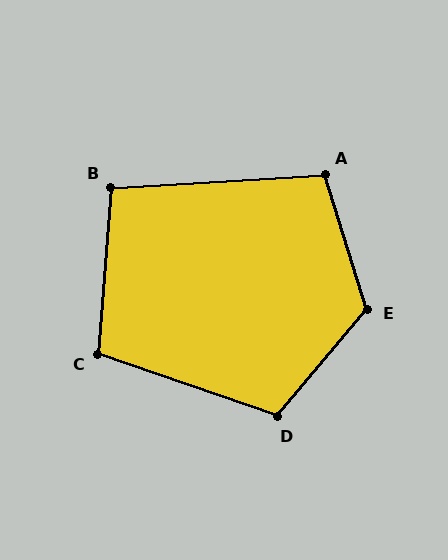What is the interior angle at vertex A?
Approximately 104 degrees (obtuse).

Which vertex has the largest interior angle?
E, at approximately 123 degrees.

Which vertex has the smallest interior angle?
B, at approximately 98 degrees.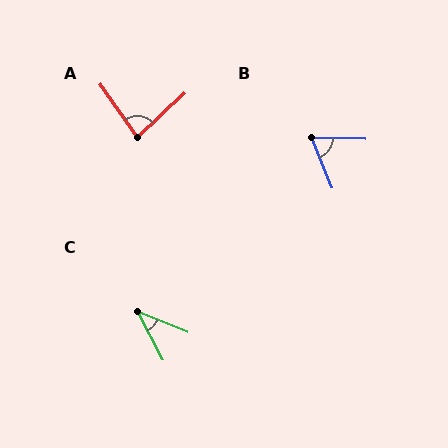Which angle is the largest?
A, at approximately 82 degrees.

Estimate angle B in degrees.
Approximately 67 degrees.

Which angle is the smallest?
C, at approximately 40 degrees.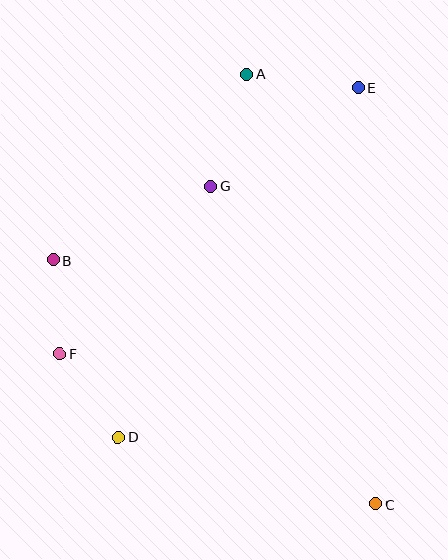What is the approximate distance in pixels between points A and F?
The distance between A and F is approximately 336 pixels.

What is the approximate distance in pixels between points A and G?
The distance between A and G is approximately 118 pixels.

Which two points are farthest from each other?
Points A and C are farthest from each other.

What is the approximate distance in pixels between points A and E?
The distance between A and E is approximately 112 pixels.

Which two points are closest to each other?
Points B and F are closest to each other.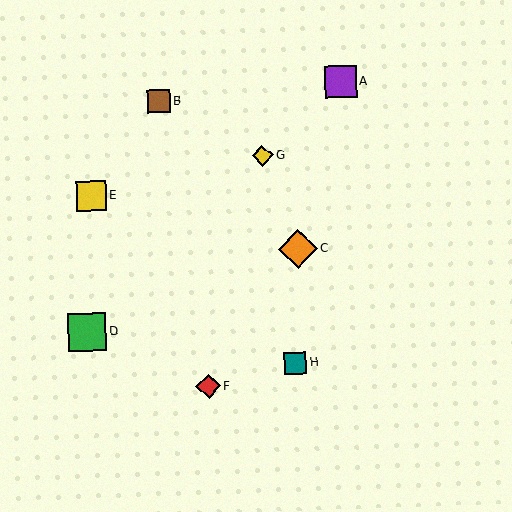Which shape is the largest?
The orange diamond (labeled C) is the largest.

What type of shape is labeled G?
Shape G is a yellow diamond.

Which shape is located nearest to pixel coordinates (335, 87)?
The purple square (labeled A) at (341, 82) is nearest to that location.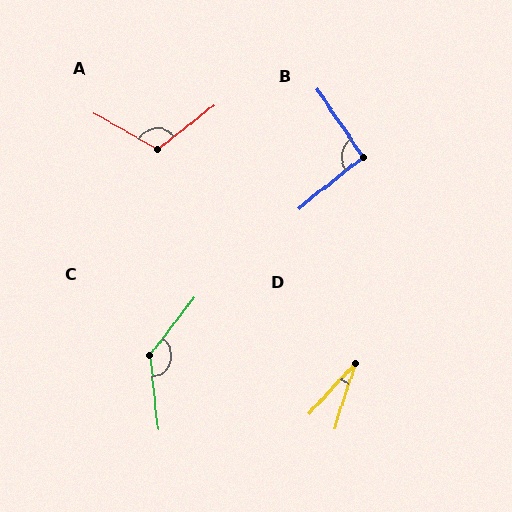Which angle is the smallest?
D, at approximately 25 degrees.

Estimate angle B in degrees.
Approximately 94 degrees.